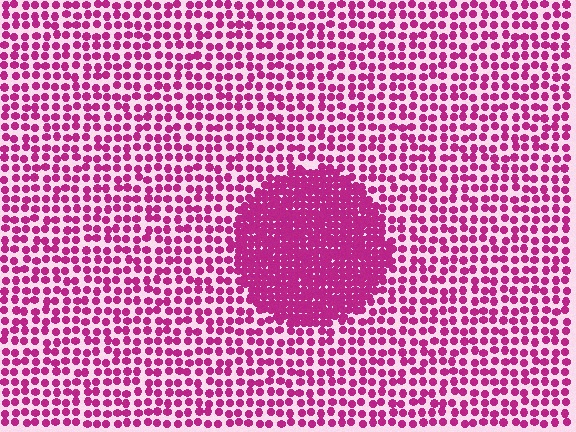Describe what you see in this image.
The image contains small magenta elements arranged at two different densities. A circle-shaped region is visible where the elements are more densely packed than the surrounding area.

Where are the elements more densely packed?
The elements are more densely packed inside the circle boundary.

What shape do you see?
I see a circle.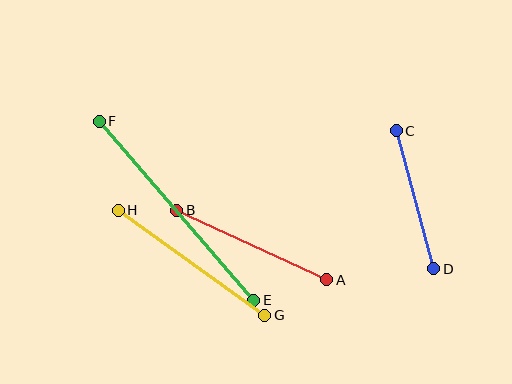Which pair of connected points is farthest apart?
Points E and F are farthest apart.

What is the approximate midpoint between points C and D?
The midpoint is at approximately (415, 200) pixels.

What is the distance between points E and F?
The distance is approximately 237 pixels.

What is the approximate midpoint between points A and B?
The midpoint is at approximately (252, 245) pixels.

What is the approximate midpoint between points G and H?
The midpoint is at approximately (191, 263) pixels.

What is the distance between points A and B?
The distance is approximately 165 pixels.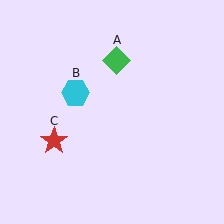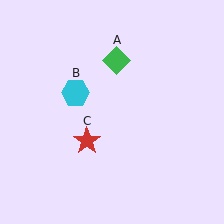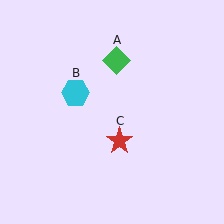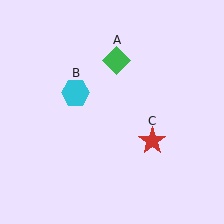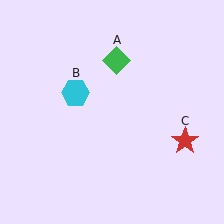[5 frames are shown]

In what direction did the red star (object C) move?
The red star (object C) moved right.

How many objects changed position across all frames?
1 object changed position: red star (object C).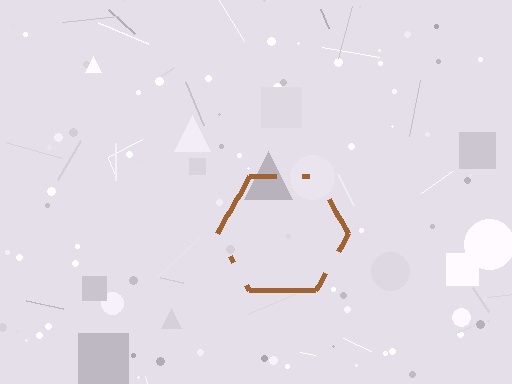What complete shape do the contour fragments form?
The contour fragments form a hexagon.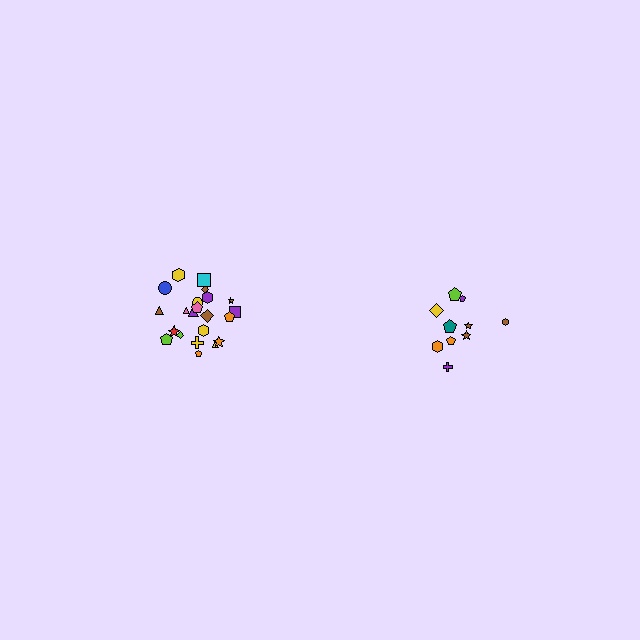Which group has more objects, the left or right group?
The left group.